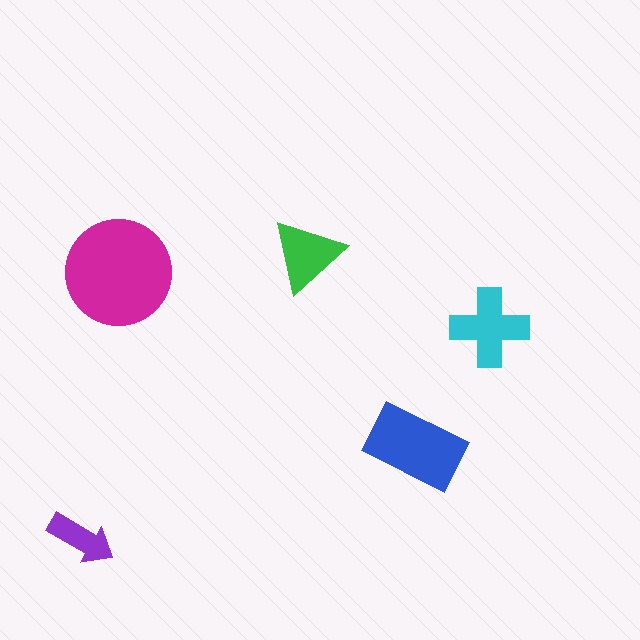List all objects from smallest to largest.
The purple arrow, the green triangle, the cyan cross, the blue rectangle, the magenta circle.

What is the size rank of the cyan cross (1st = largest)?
3rd.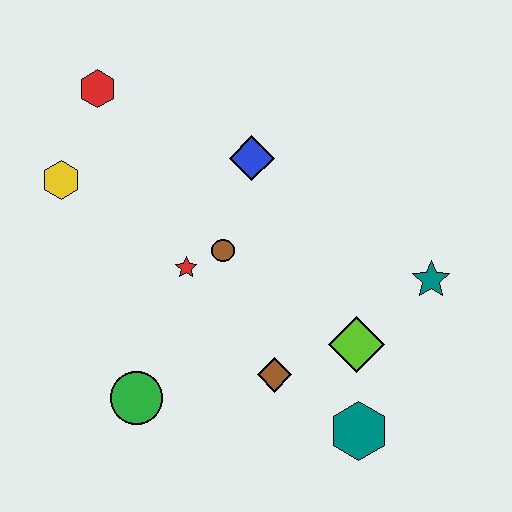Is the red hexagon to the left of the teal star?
Yes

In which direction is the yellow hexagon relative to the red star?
The yellow hexagon is to the left of the red star.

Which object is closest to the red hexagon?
The yellow hexagon is closest to the red hexagon.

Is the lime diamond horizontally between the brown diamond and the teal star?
Yes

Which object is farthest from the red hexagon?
The teal hexagon is farthest from the red hexagon.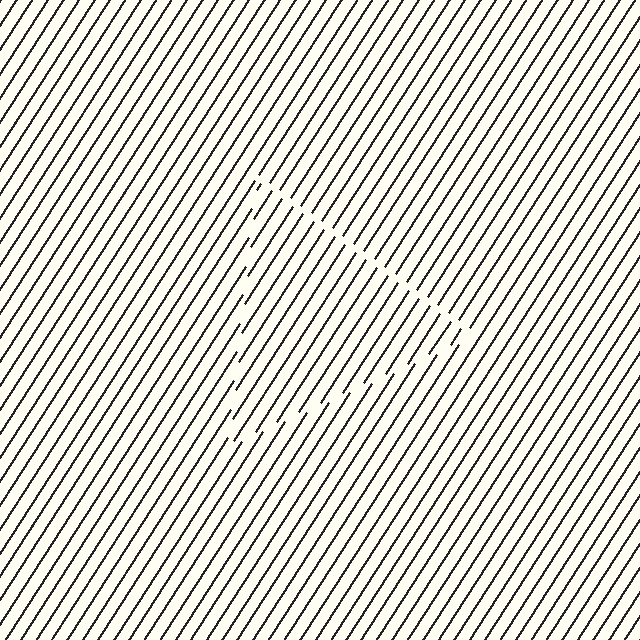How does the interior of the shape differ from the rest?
The interior of the shape contains the same grating, shifted by half a period — the contour is defined by the phase discontinuity where line-ends from the inner and outer gratings abut.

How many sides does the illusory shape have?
3 sides — the line-ends trace a triangle.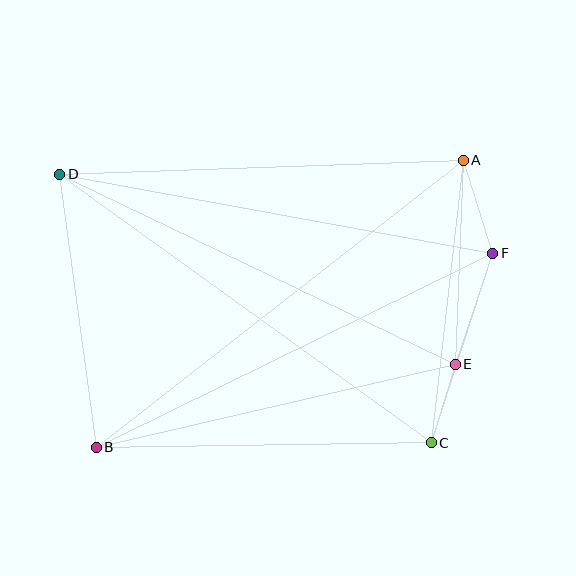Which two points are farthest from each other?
Points A and B are farthest from each other.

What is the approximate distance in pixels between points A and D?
The distance between A and D is approximately 404 pixels.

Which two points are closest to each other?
Points C and E are closest to each other.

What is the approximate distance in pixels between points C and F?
The distance between C and F is approximately 199 pixels.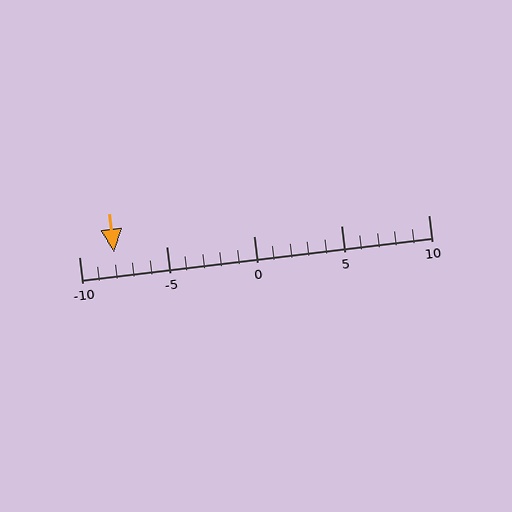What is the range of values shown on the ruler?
The ruler shows values from -10 to 10.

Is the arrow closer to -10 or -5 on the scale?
The arrow is closer to -10.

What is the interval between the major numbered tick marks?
The major tick marks are spaced 5 units apart.